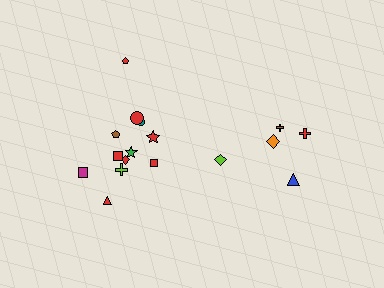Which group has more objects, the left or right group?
The left group.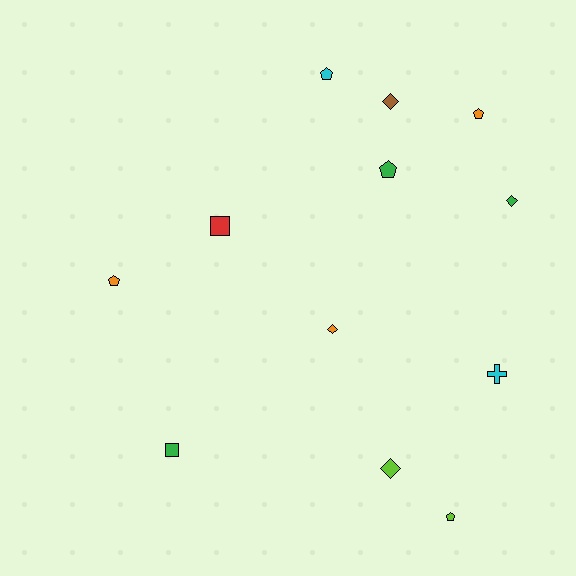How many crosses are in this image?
There is 1 cross.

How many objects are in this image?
There are 12 objects.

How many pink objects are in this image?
There are no pink objects.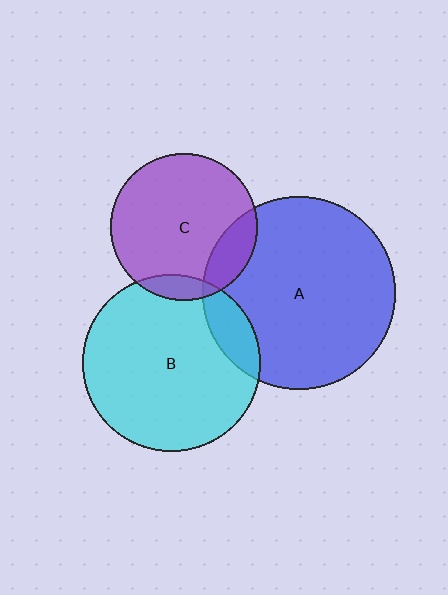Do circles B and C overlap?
Yes.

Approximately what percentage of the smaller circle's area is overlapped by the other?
Approximately 10%.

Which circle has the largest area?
Circle A (blue).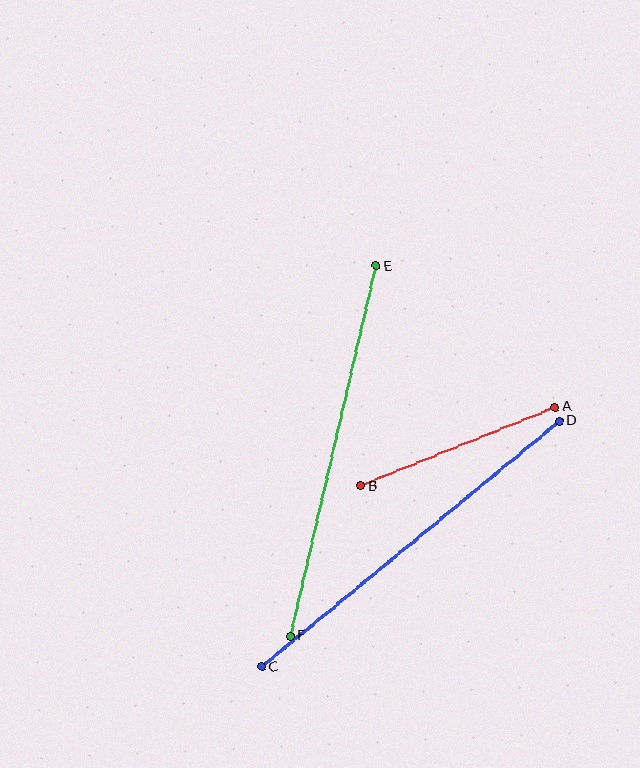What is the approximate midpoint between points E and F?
The midpoint is at approximately (333, 451) pixels.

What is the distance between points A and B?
The distance is approximately 210 pixels.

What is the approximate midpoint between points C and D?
The midpoint is at approximately (410, 544) pixels.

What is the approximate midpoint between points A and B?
The midpoint is at approximately (458, 446) pixels.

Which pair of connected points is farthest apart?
Points C and D are farthest apart.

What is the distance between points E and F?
The distance is approximately 380 pixels.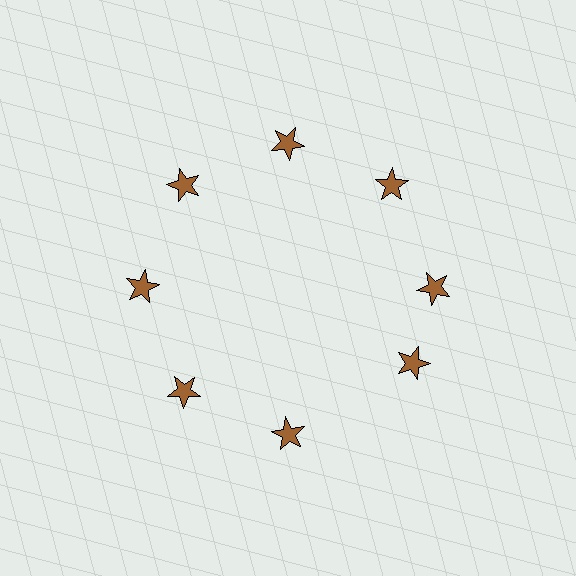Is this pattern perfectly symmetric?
No. The 8 brown stars are arranged in a ring, but one element near the 4 o'clock position is rotated out of alignment along the ring, breaking the 8-fold rotational symmetry.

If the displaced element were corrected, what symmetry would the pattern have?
It would have 8-fold rotational symmetry — the pattern would map onto itself every 45 degrees.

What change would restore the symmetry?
The symmetry would be restored by rotating it back into even spacing with its neighbors so that all 8 stars sit at equal angles and equal distance from the center.